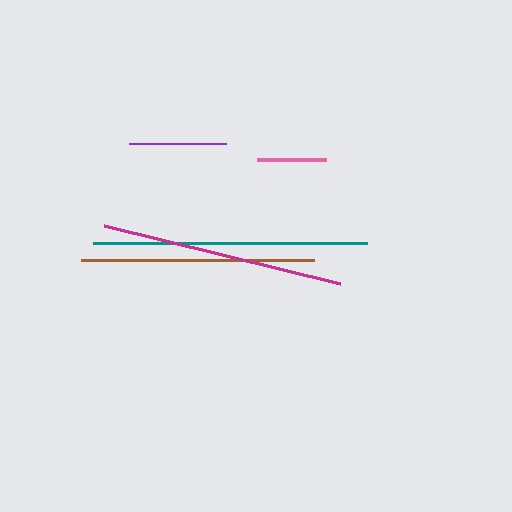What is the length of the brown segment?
The brown segment is approximately 233 pixels long.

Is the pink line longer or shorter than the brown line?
The brown line is longer than the pink line.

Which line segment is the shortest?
The pink line is the shortest at approximately 69 pixels.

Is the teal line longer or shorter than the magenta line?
The teal line is longer than the magenta line.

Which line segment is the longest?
The teal line is the longest at approximately 274 pixels.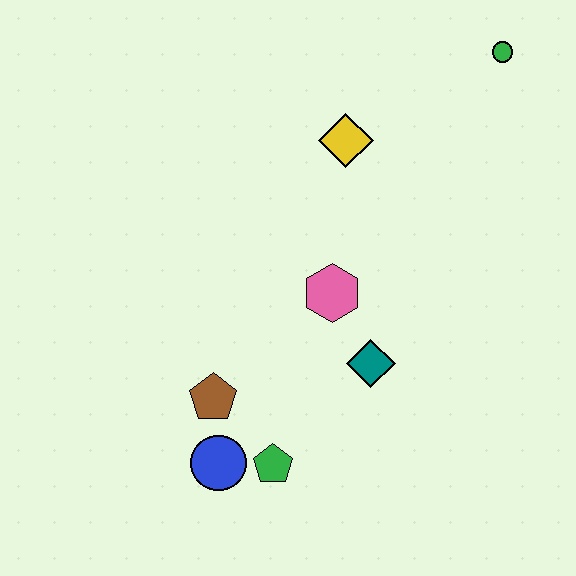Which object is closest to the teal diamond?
The pink hexagon is closest to the teal diamond.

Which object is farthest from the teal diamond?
The green circle is farthest from the teal diamond.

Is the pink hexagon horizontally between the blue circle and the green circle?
Yes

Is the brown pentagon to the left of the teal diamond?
Yes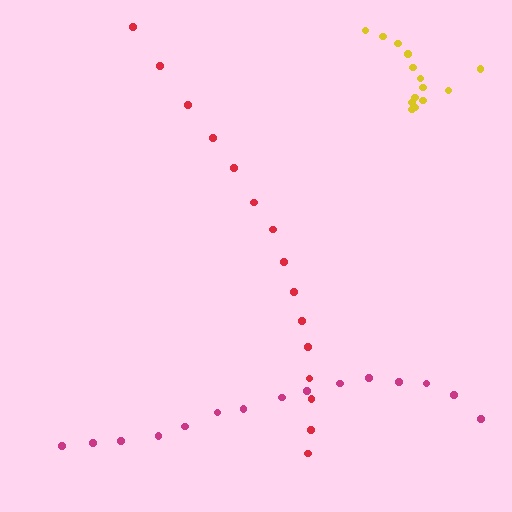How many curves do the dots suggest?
There are 3 distinct paths.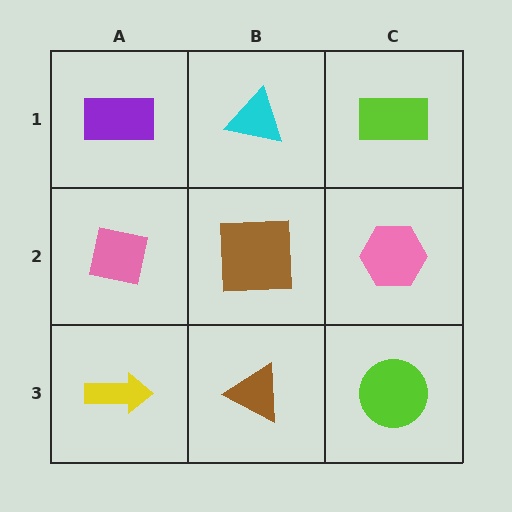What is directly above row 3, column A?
A pink square.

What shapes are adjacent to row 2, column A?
A purple rectangle (row 1, column A), a yellow arrow (row 3, column A), a brown square (row 2, column B).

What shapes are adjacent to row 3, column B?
A brown square (row 2, column B), a yellow arrow (row 3, column A), a lime circle (row 3, column C).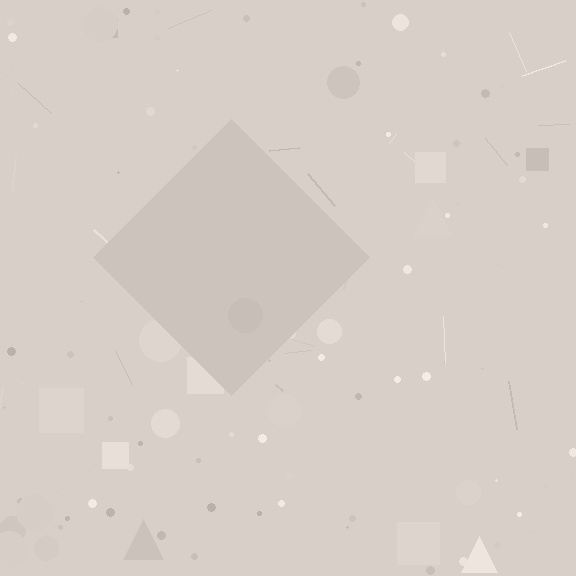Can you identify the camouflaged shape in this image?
The camouflaged shape is a diamond.